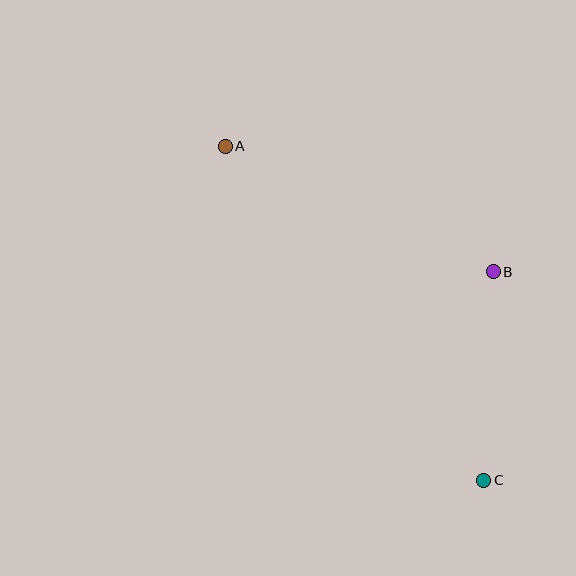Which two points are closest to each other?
Points B and C are closest to each other.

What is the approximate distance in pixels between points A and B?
The distance between A and B is approximately 296 pixels.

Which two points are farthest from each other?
Points A and C are farthest from each other.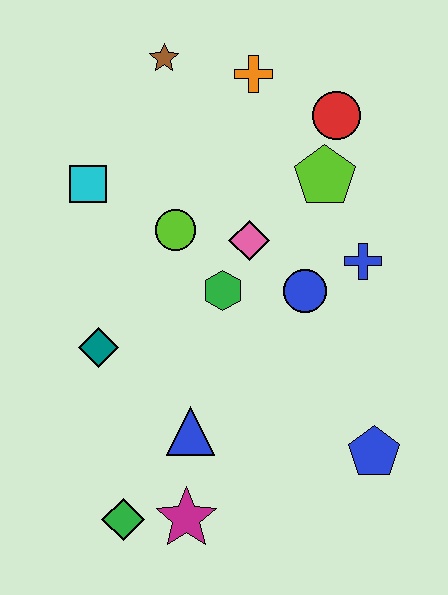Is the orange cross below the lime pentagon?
No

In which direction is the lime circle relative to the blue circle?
The lime circle is to the left of the blue circle.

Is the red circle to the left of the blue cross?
Yes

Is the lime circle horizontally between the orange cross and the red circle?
No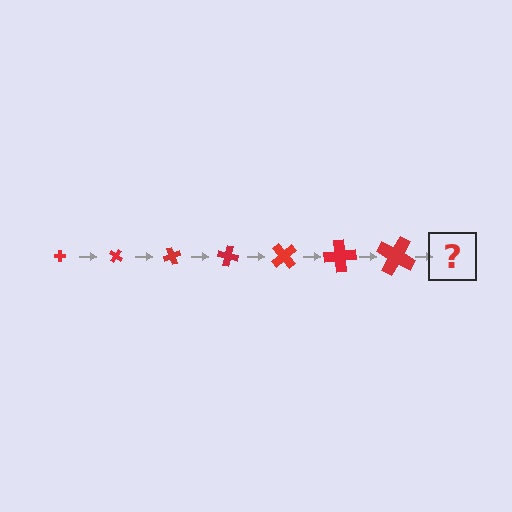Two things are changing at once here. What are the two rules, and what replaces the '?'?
The two rules are that the cross grows larger each step and it rotates 35 degrees each step. The '?' should be a cross, larger than the previous one and rotated 245 degrees from the start.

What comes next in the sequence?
The next element should be a cross, larger than the previous one and rotated 245 degrees from the start.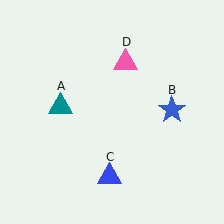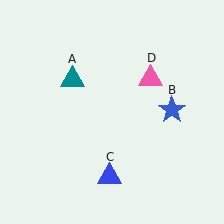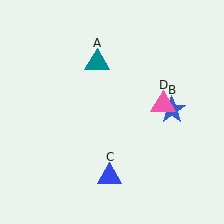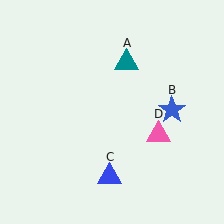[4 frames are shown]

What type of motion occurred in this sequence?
The teal triangle (object A), pink triangle (object D) rotated clockwise around the center of the scene.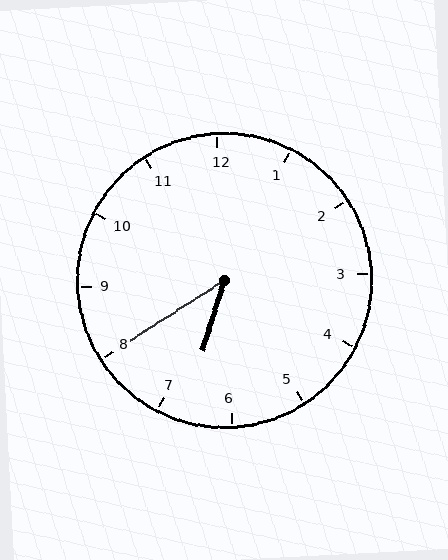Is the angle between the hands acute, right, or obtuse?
It is acute.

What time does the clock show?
6:40.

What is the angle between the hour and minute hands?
Approximately 40 degrees.